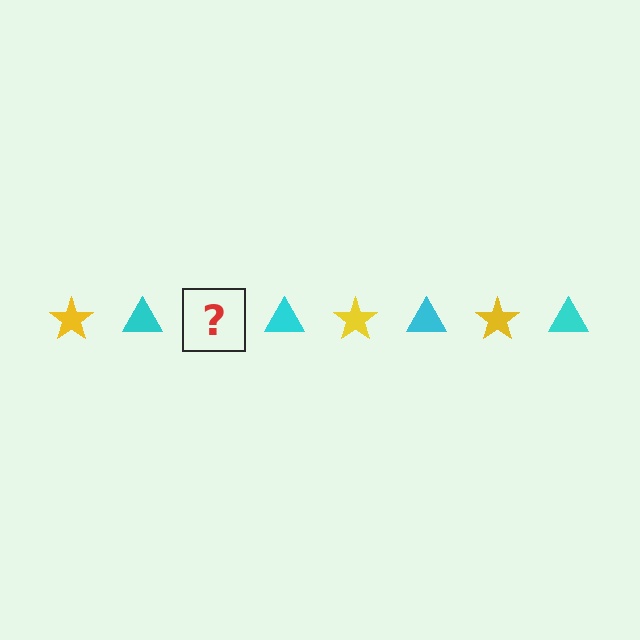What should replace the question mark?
The question mark should be replaced with a yellow star.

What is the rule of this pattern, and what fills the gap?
The rule is that the pattern alternates between yellow star and cyan triangle. The gap should be filled with a yellow star.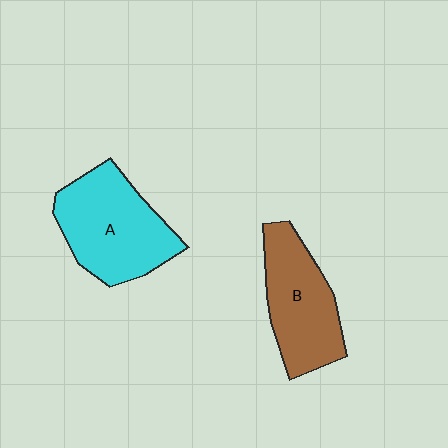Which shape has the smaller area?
Shape B (brown).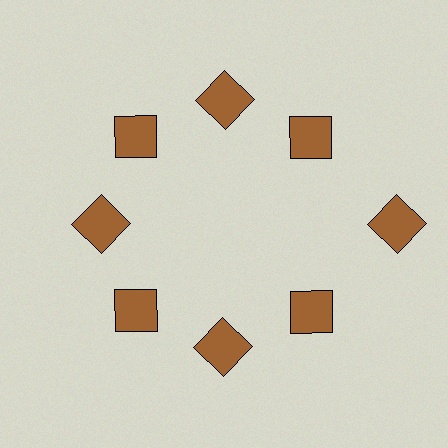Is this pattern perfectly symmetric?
No. The 8 brown squares are arranged in a ring, but one element near the 3 o'clock position is pushed outward from the center, breaking the 8-fold rotational symmetry.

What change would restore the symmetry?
The symmetry would be restored by moving it inward, back onto the ring so that all 8 squares sit at equal angles and equal distance from the center.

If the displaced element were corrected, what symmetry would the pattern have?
It would have 8-fold rotational symmetry — the pattern would map onto itself every 45 degrees.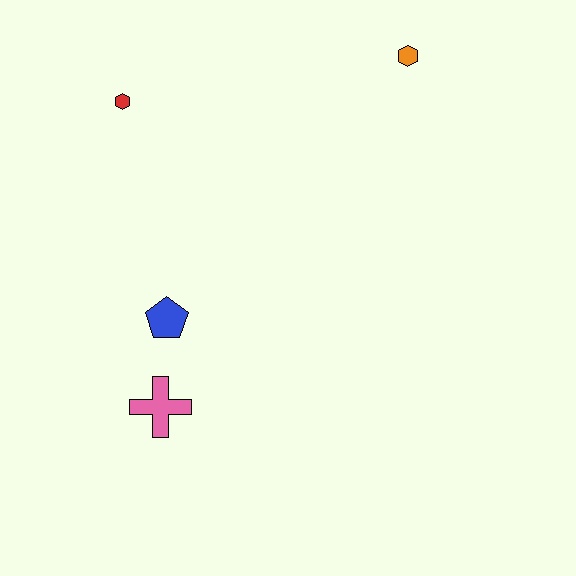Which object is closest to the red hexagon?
The blue pentagon is closest to the red hexagon.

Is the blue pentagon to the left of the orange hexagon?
Yes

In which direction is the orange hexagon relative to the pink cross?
The orange hexagon is above the pink cross.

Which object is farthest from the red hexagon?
The pink cross is farthest from the red hexagon.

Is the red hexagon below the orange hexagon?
Yes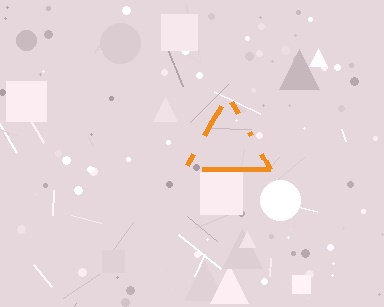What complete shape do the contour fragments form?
The contour fragments form a triangle.